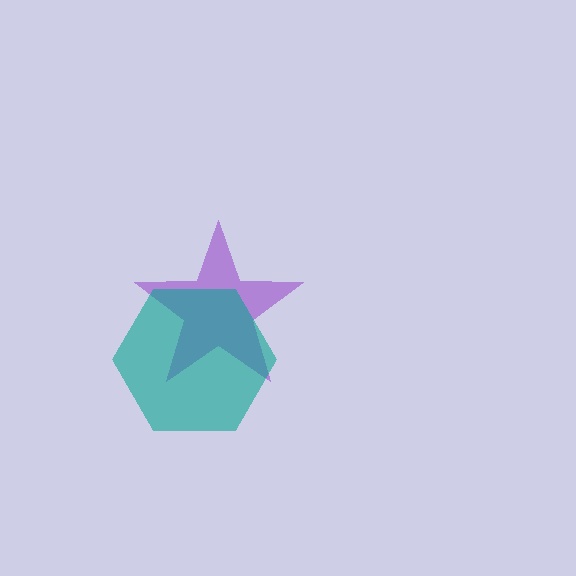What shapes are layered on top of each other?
The layered shapes are: a purple star, a teal hexagon.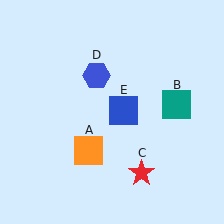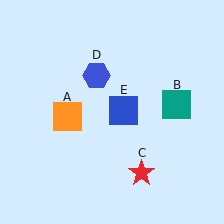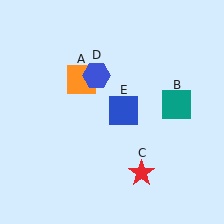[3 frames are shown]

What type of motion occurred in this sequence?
The orange square (object A) rotated clockwise around the center of the scene.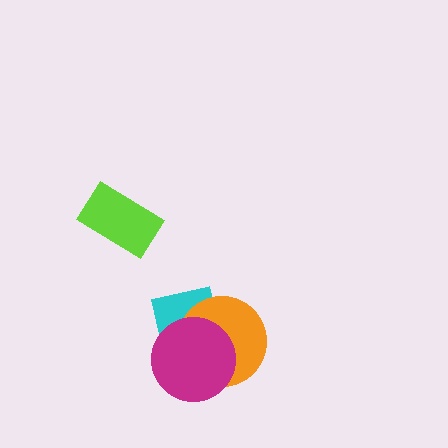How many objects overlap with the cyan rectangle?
2 objects overlap with the cyan rectangle.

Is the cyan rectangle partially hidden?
Yes, it is partially covered by another shape.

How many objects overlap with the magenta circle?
2 objects overlap with the magenta circle.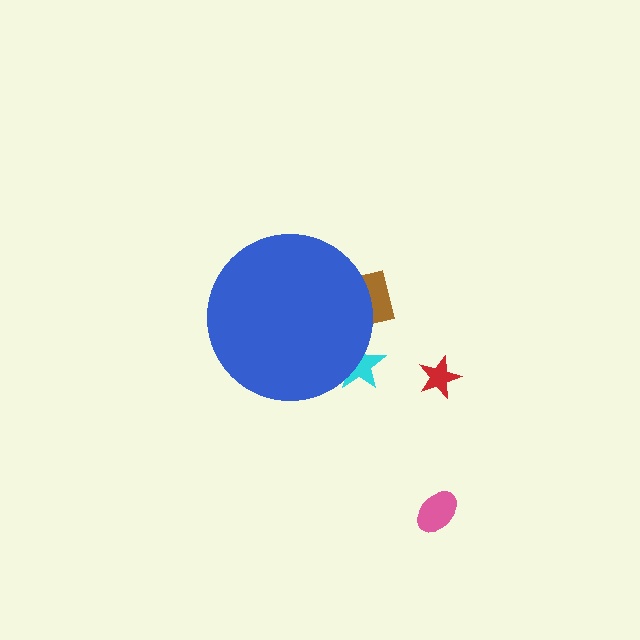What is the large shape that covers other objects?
A blue circle.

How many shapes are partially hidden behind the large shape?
2 shapes are partially hidden.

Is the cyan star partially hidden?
Yes, the cyan star is partially hidden behind the blue circle.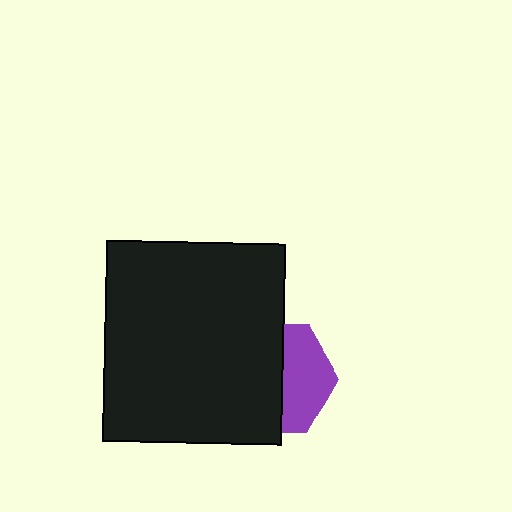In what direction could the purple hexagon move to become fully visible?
The purple hexagon could move right. That would shift it out from behind the black rectangle entirely.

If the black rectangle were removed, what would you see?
You would see the complete purple hexagon.